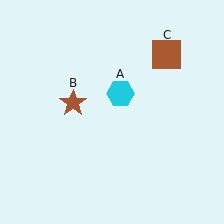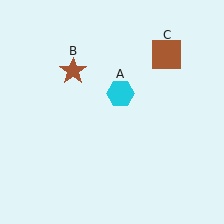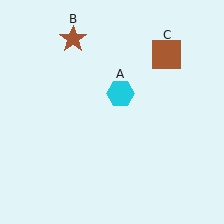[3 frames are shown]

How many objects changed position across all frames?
1 object changed position: brown star (object B).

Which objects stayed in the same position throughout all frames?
Cyan hexagon (object A) and brown square (object C) remained stationary.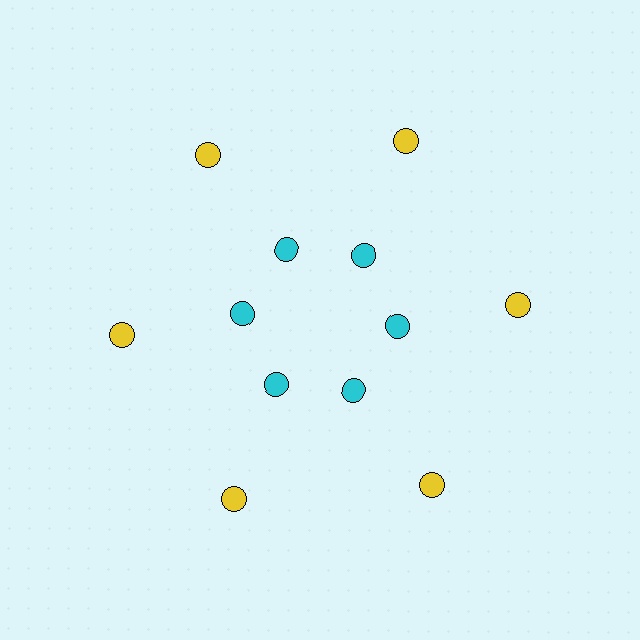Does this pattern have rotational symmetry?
Yes, this pattern has 6-fold rotational symmetry. It looks the same after rotating 60 degrees around the center.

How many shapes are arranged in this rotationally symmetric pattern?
There are 12 shapes, arranged in 6 groups of 2.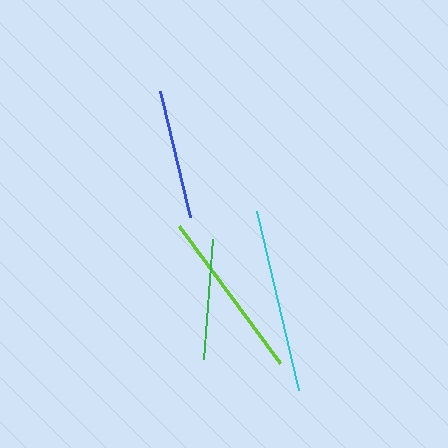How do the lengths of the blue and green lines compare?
The blue and green lines are approximately the same length.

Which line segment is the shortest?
The green line is the shortest at approximately 121 pixels.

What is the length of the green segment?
The green segment is approximately 121 pixels long.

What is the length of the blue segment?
The blue segment is approximately 130 pixels long.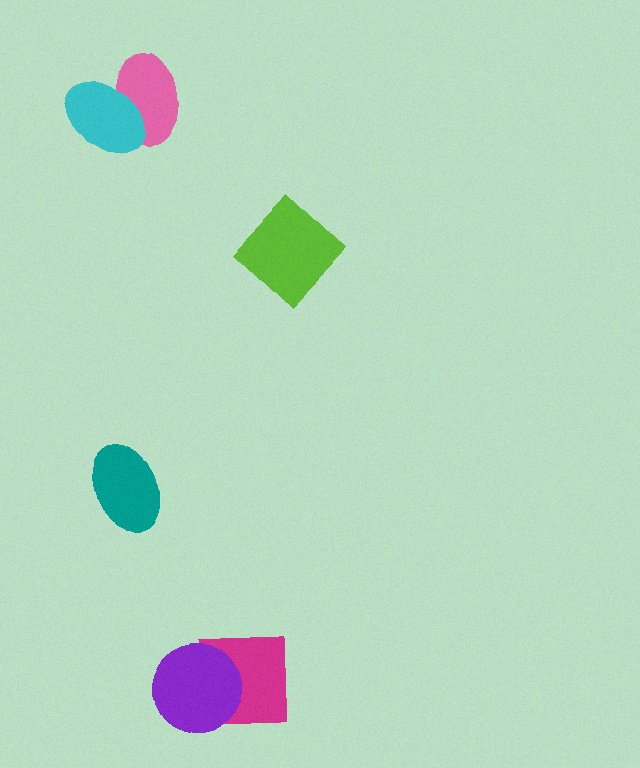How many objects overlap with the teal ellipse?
0 objects overlap with the teal ellipse.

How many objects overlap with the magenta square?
1 object overlaps with the magenta square.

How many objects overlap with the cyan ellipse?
1 object overlaps with the cyan ellipse.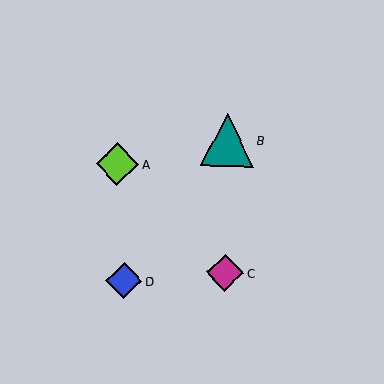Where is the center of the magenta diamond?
The center of the magenta diamond is at (225, 273).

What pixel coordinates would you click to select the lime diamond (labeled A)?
Click at (117, 164) to select the lime diamond A.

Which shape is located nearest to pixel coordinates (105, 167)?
The lime diamond (labeled A) at (117, 164) is nearest to that location.